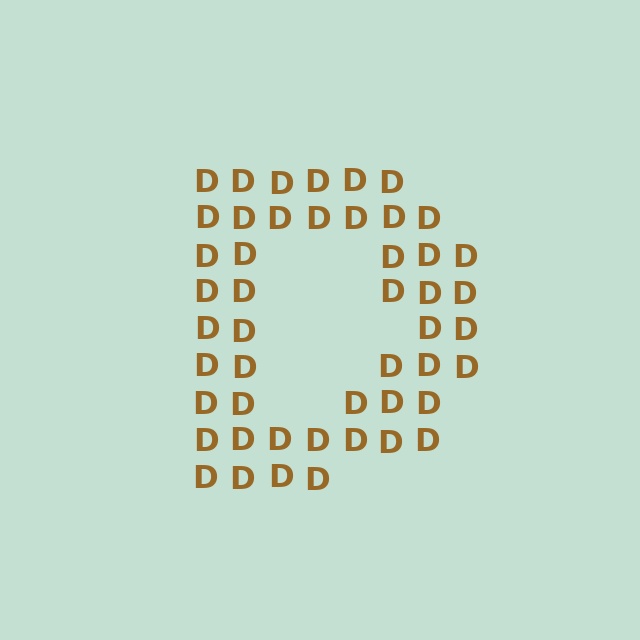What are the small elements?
The small elements are letter D's.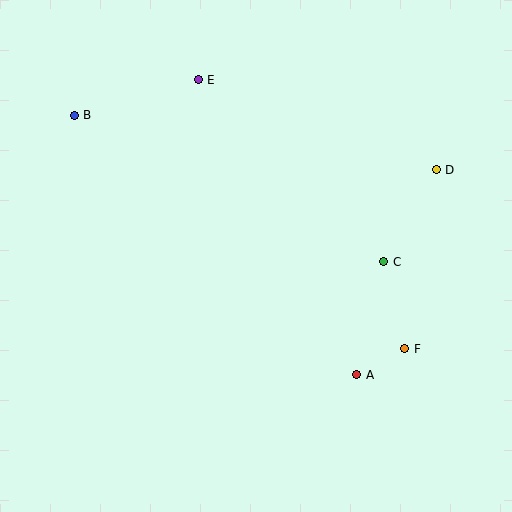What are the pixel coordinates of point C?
Point C is at (384, 262).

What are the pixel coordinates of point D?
Point D is at (436, 170).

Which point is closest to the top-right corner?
Point D is closest to the top-right corner.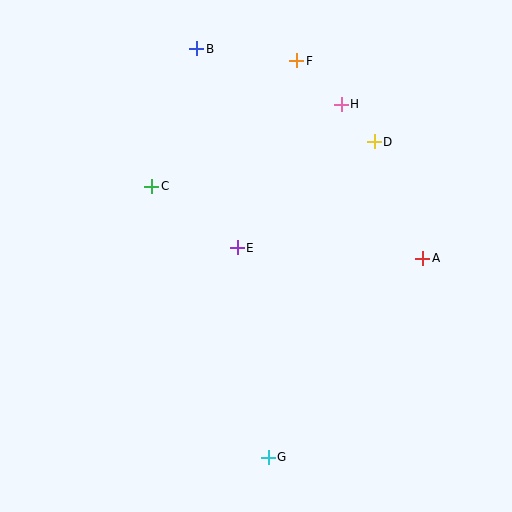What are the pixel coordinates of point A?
Point A is at (423, 258).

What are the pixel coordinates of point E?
Point E is at (237, 248).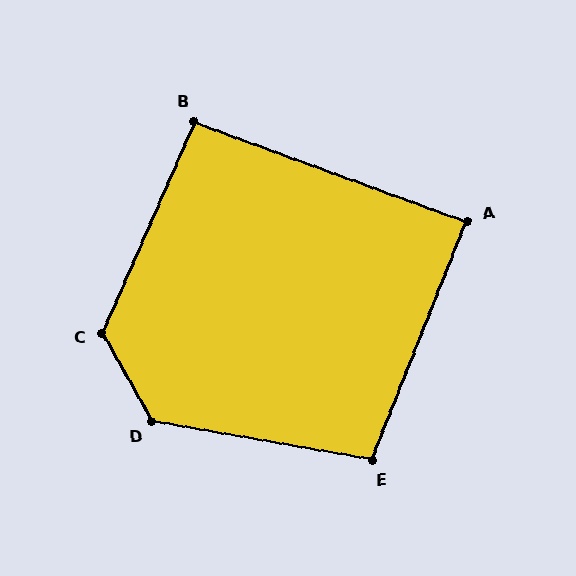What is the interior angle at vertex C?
Approximately 128 degrees (obtuse).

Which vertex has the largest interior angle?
D, at approximately 129 degrees.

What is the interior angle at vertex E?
Approximately 102 degrees (obtuse).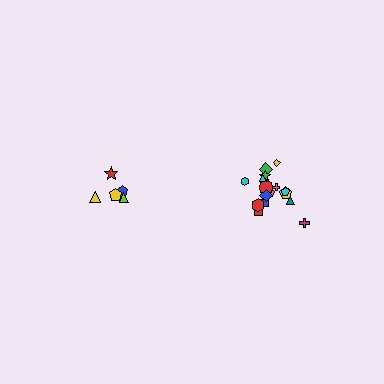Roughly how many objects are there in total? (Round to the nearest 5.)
Roughly 25 objects in total.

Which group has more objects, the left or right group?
The right group.